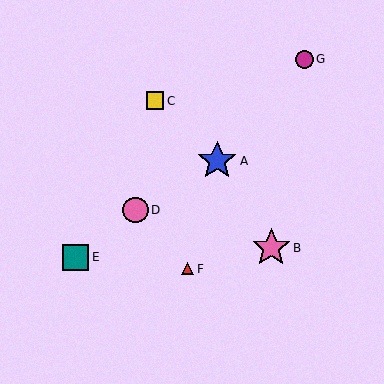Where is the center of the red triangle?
The center of the red triangle is at (188, 269).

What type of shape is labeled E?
Shape E is a teal square.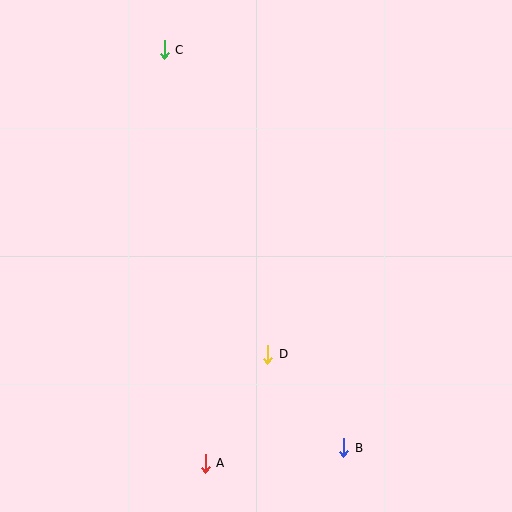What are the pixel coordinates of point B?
Point B is at (344, 448).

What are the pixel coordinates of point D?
Point D is at (268, 354).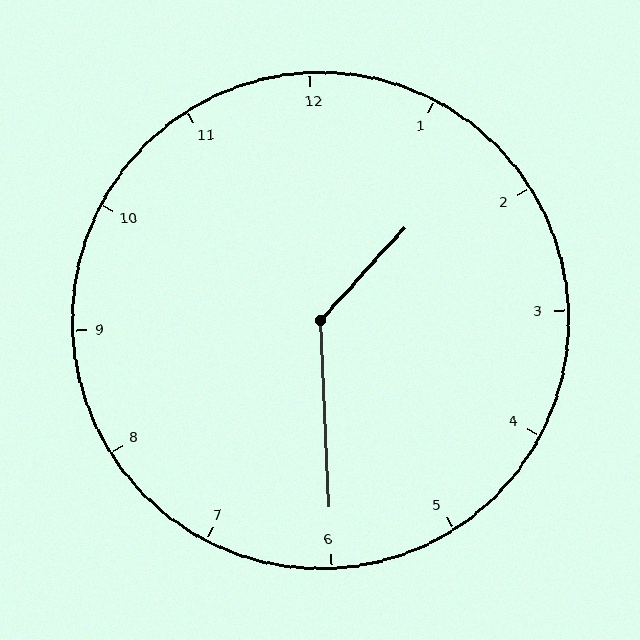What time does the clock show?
1:30.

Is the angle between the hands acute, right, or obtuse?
It is obtuse.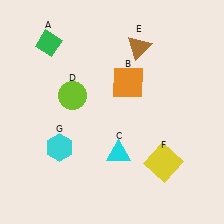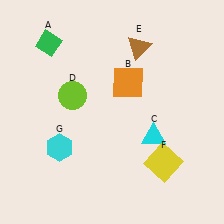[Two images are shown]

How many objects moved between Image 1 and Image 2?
1 object moved between the two images.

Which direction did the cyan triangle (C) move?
The cyan triangle (C) moved right.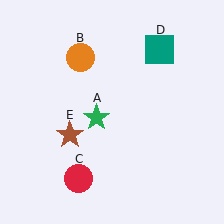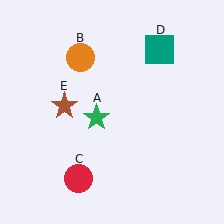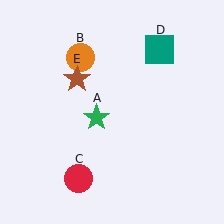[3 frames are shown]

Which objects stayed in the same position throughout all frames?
Green star (object A) and orange circle (object B) and red circle (object C) and teal square (object D) remained stationary.